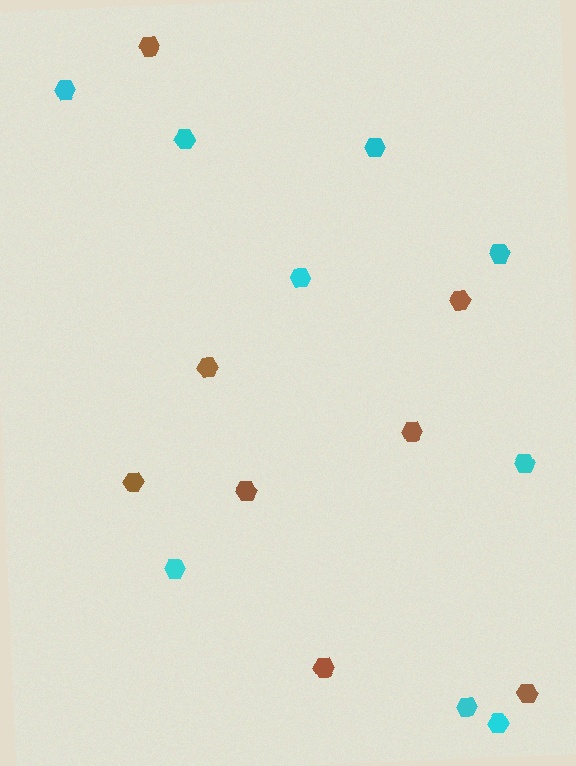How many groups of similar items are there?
There are 2 groups: one group of cyan hexagons (9) and one group of brown hexagons (8).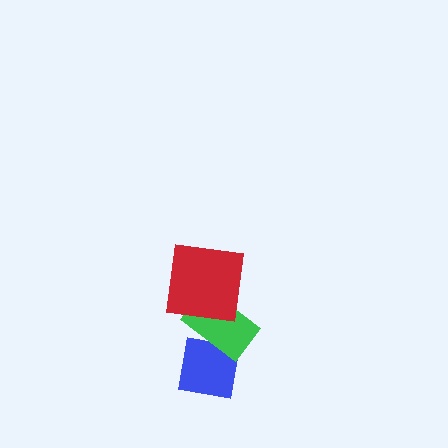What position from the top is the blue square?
The blue square is 3rd from the top.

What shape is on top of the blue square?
The green rectangle is on top of the blue square.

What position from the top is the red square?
The red square is 1st from the top.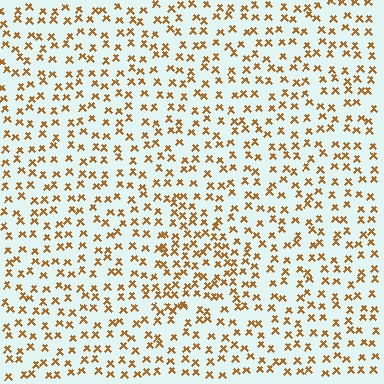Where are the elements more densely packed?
The elements are more densely packed inside the triangle boundary.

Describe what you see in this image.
The image contains small brown elements arranged at two different densities. A triangle-shaped region is visible where the elements are more densely packed than the surrounding area.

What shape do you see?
I see a triangle.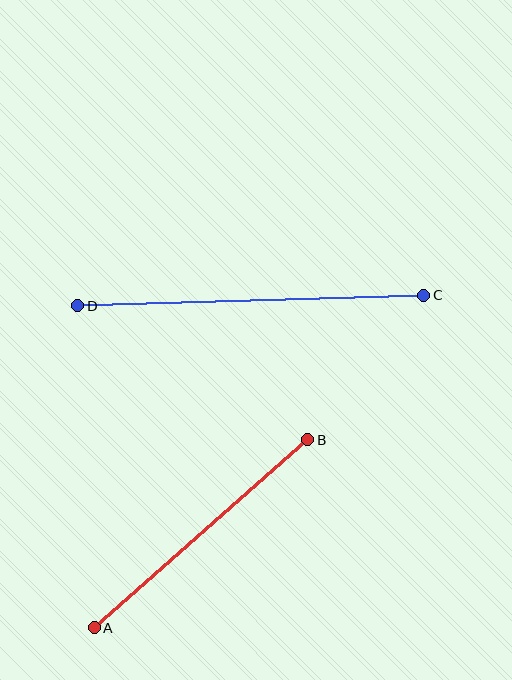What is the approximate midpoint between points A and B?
The midpoint is at approximately (201, 534) pixels.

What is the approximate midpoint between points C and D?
The midpoint is at approximately (251, 300) pixels.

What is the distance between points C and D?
The distance is approximately 346 pixels.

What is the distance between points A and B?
The distance is approximately 285 pixels.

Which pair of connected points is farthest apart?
Points C and D are farthest apart.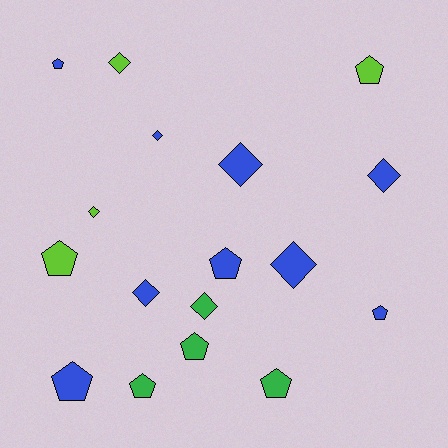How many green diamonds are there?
There is 1 green diamond.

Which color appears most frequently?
Blue, with 9 objects.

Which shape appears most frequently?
Pentagon, with 9 objects.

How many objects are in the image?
There are 17 objects.